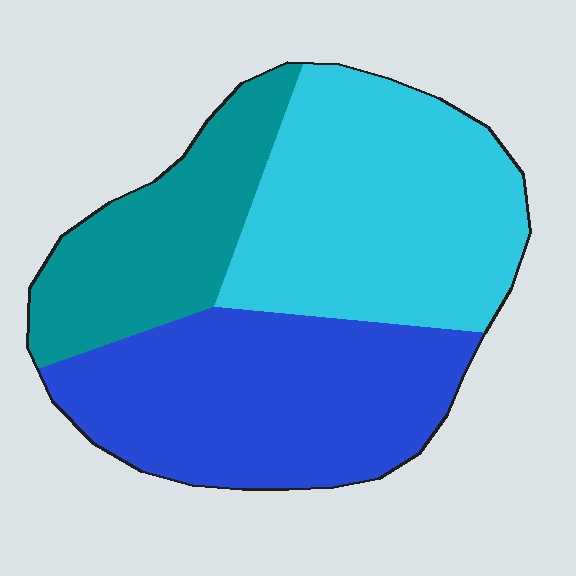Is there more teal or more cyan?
Cyan.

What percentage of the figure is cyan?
Cyan covers around 40% of the figure.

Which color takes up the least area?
Teal, at roughly 25%.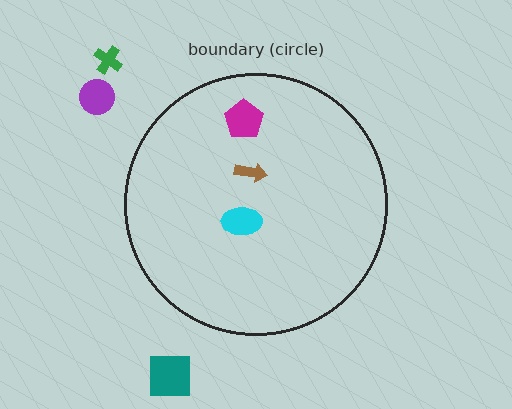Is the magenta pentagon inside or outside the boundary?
Inside.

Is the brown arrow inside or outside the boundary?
Inside.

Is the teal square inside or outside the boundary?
Outside.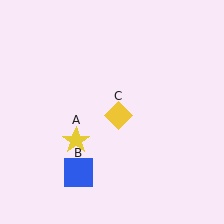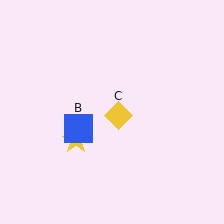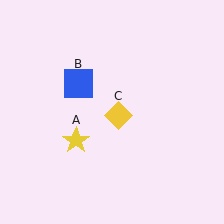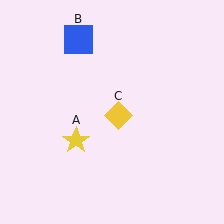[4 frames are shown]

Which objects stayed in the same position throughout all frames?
Yellow star (object A) and yellow diamond (object C) remained stationary.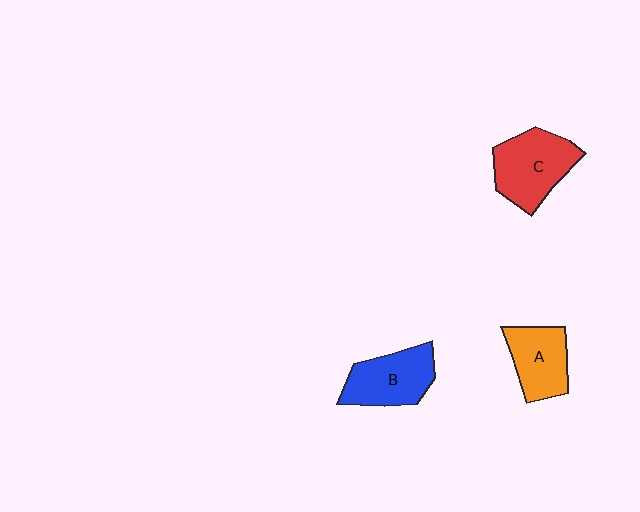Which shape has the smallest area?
Shape A (orange).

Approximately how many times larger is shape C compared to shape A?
Approximately 1.3 times.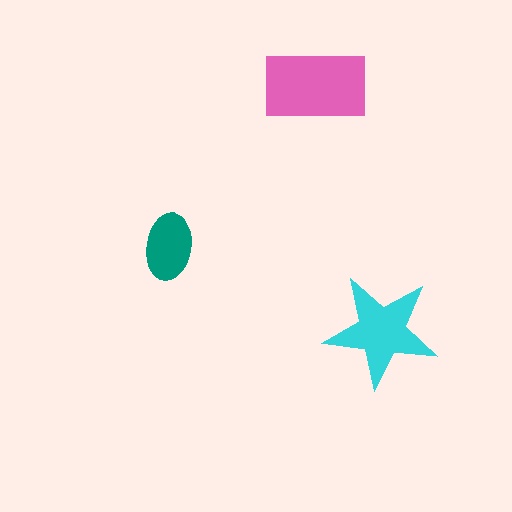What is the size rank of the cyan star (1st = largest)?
2nd.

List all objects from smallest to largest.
The teal ellipse, the cyan star, the pink rectangle.